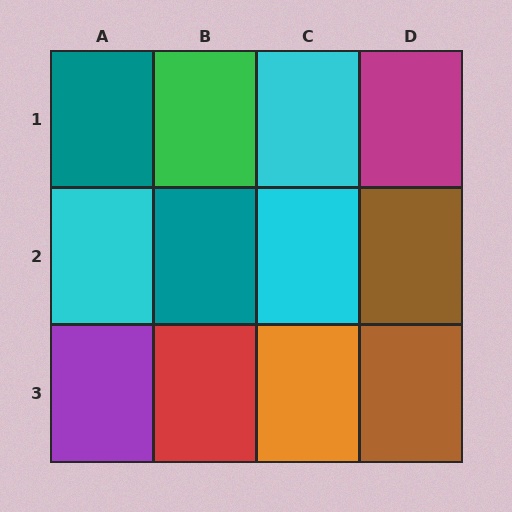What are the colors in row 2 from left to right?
Cyan, teal, cyan, brown.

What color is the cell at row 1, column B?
Green.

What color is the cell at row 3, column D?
Brown.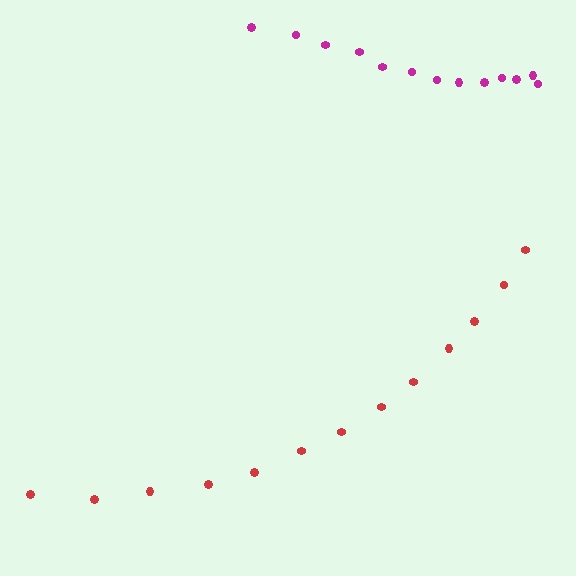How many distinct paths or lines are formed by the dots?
There are 2 distinct paths.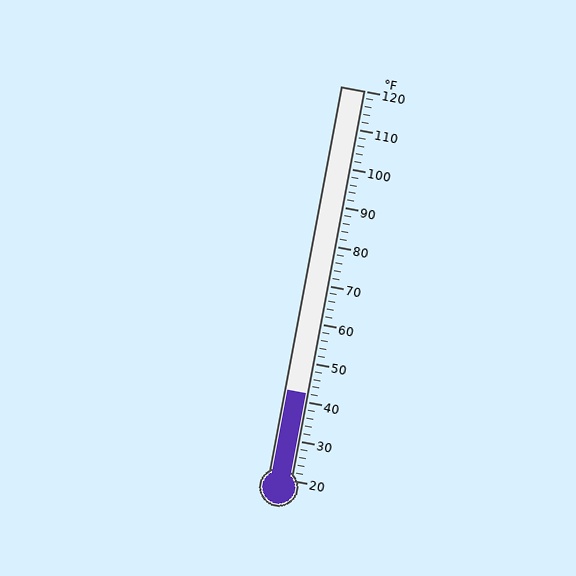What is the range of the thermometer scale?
The thermometer scale ranges from 20°F to 120°F.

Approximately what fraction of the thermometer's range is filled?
The thermometer is filled to approximately 20% of its range.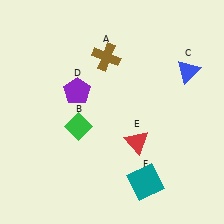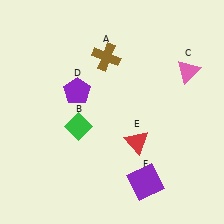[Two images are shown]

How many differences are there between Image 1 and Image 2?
There are 2 differences between the two images.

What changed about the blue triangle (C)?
In Image 1, C is blue. In Image 2, it changed to pink.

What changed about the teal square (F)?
In Image 1, F is teal. In Image 2, it changed to purple.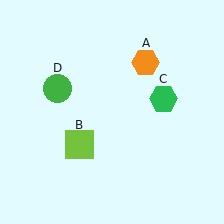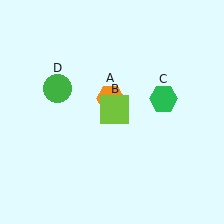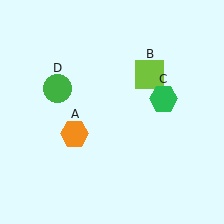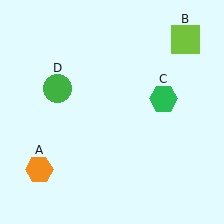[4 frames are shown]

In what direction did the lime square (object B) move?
The lime square (object B) moved up and to the right.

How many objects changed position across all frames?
2 objects changed position: orange hexagon (object A), lime square (object B).